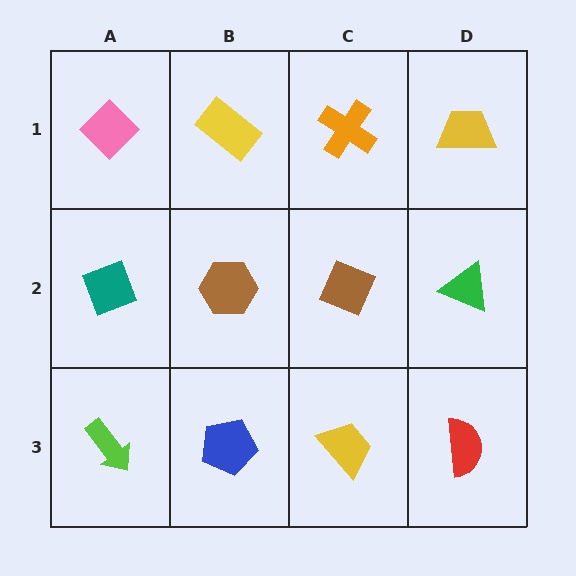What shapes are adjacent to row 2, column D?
A yellow trapezoid (row 1, column D), a red semicircle (row 3, column D), a brown diamond (row 2, column C).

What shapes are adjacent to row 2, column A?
A pink diamond (row 1, column A), a lime arrow (row 3, column A), a brown hexagon (row 2, column B).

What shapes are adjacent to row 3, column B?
A brown hexagon (row 2, column B), a lime arrow (row 3, column A), a yellow trapezoid (row 3, column C).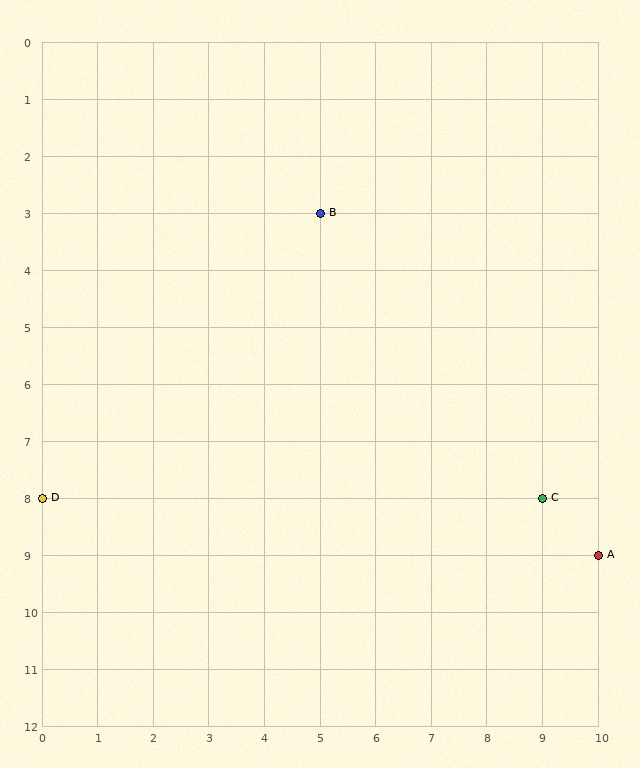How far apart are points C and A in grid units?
Points C and A are 1 column and 1 row apart (about 1.4 grid units diagonally).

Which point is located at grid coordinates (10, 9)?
Point A is at (10, 9).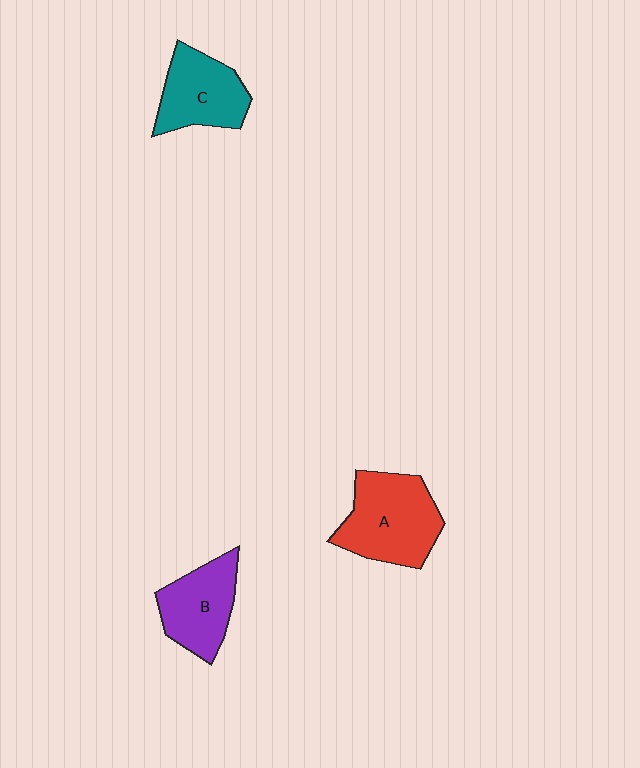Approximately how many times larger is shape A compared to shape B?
Approximately 1.3 times.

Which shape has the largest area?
Shape A (red).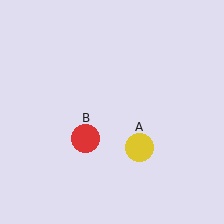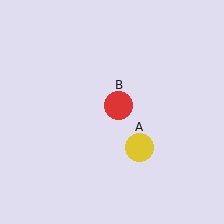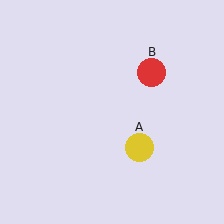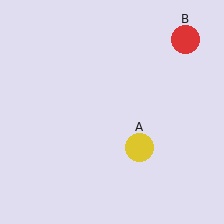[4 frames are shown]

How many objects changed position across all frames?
1 object changed position: red circle (object B).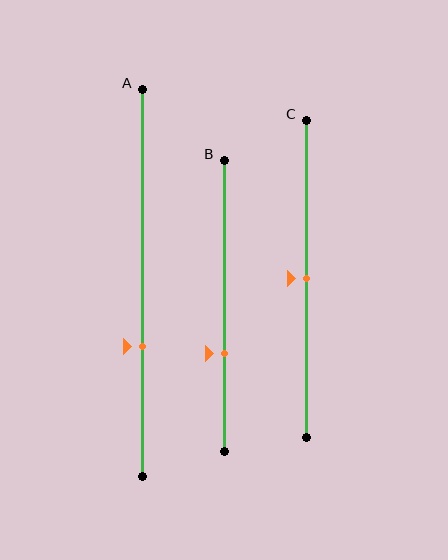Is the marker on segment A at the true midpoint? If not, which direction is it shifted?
No, the marker on segment A is shifted downward by about 16% of the segment length.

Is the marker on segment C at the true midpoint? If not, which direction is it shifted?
Yes, the marker on segment C is at the true midpoint.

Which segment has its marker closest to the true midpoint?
Segment C has its marker closest to the true midpoint.